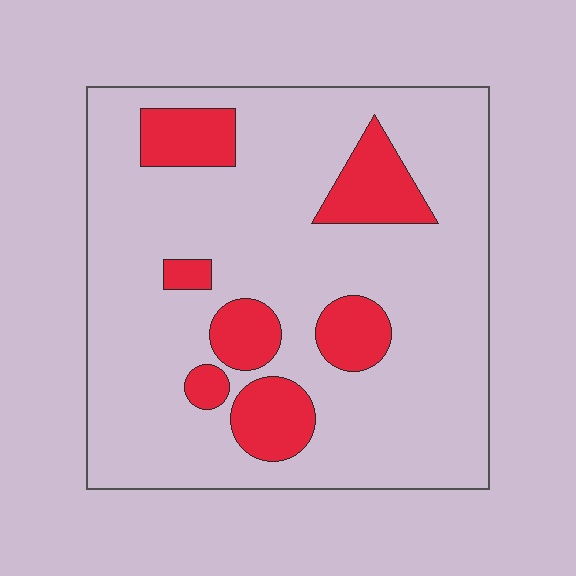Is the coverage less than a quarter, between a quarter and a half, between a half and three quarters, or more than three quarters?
Less than a quarter.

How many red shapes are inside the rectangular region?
7.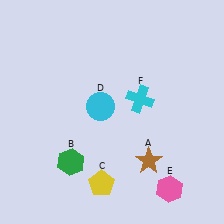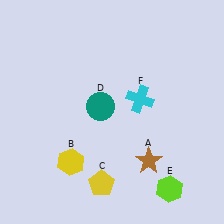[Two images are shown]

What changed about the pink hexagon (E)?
In Image 1, E is pink. In Image 2, it changed to lime.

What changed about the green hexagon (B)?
In Image 1, B is green. In Image 2, it changed to yellow.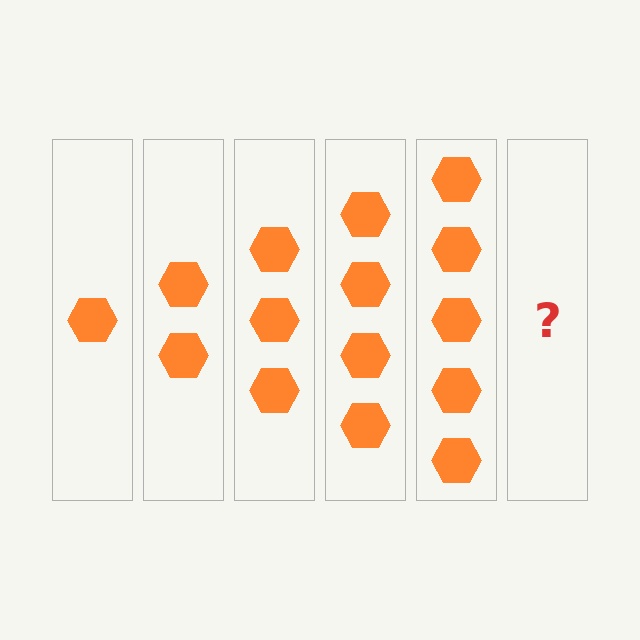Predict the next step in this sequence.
The next step is 6 hexagons.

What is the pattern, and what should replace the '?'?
The pattern is that each step adds one more hexagon. The '?' should be 6 hexagons.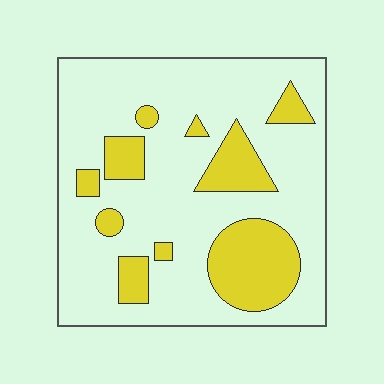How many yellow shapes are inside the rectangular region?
10.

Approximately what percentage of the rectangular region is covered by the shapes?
Approximately 25%.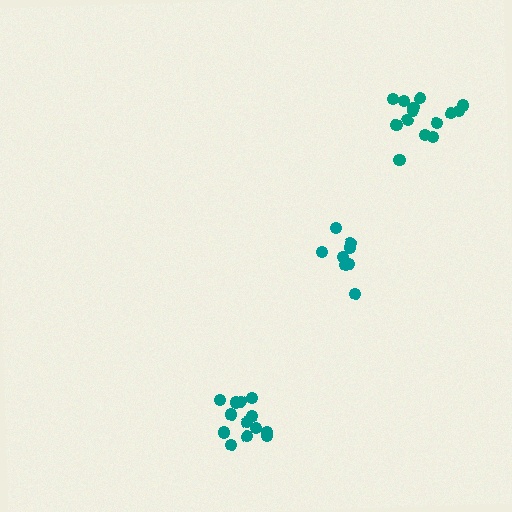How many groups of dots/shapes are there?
There are 3 groups.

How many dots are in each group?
Group 1: 14 dots, Group 2: 8 dots, Group 3: 13 dots (35 total).